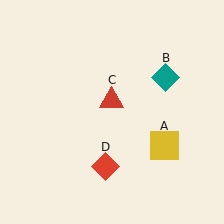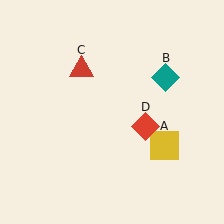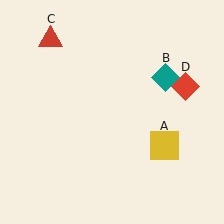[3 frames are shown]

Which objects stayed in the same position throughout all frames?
Yellow square (object A) and teal diamond (object B) remained stationary.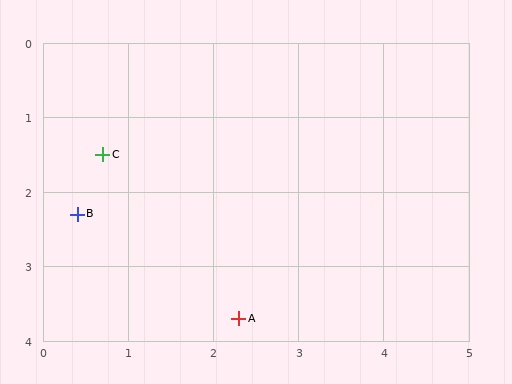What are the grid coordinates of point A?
Point A is at approximately (2.3, 3.7).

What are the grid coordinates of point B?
Point B is at approximately (0.4, 2.3).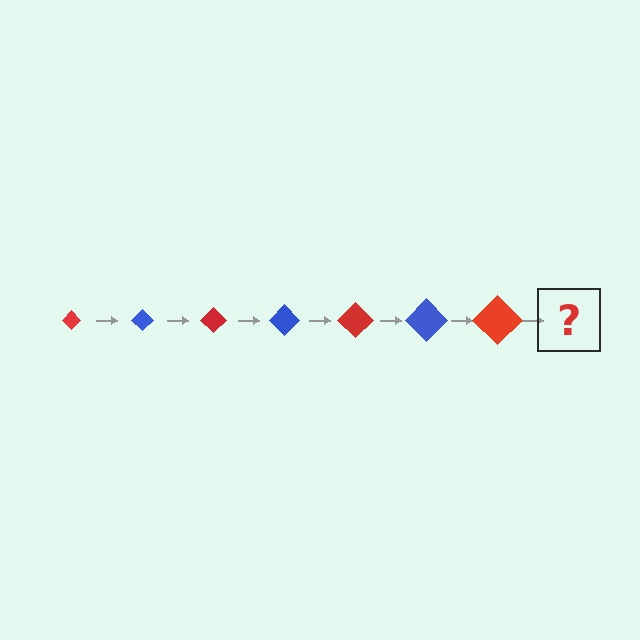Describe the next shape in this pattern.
It should be a blue diamond, larger than the previous one.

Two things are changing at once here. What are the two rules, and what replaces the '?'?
The two rules are that the diamond grows larger each step and the color cycles through red and blue. The '?' should be a blue diamond, larger than the previous one.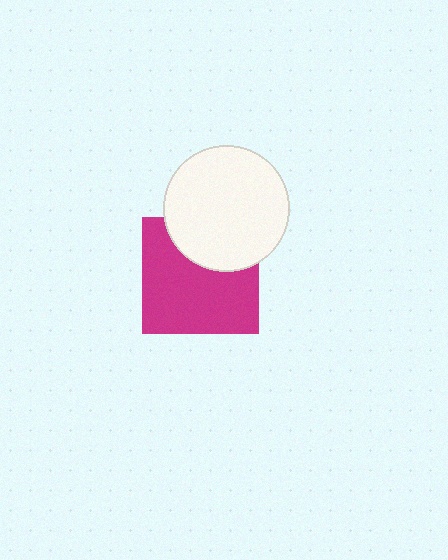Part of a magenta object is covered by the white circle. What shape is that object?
It is a square.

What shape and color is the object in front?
The object in front is a white circle.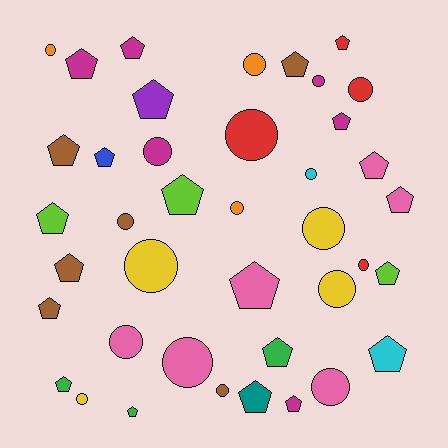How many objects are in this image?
There are 40 objects.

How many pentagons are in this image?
There are 22 pentagons.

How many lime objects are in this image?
There are 3 lime objects.